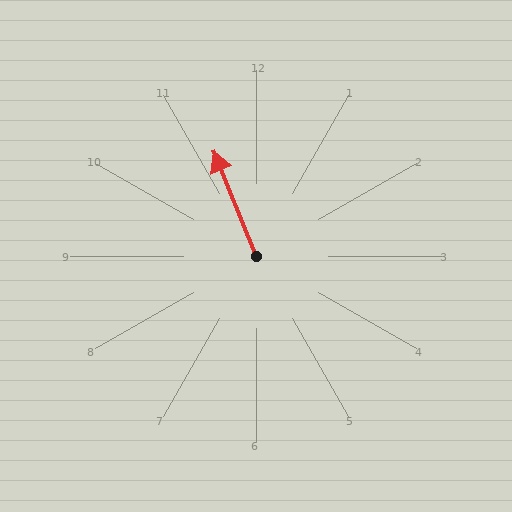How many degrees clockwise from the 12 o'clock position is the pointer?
Approximately 338 degrees.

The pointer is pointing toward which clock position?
Roughly 11 o'clock.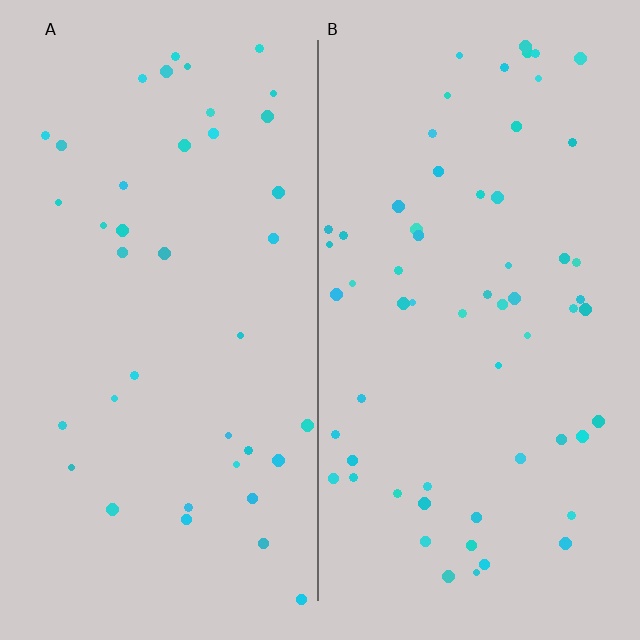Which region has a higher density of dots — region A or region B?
B (the right).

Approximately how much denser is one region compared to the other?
Approximately 1.6× — region B over region A.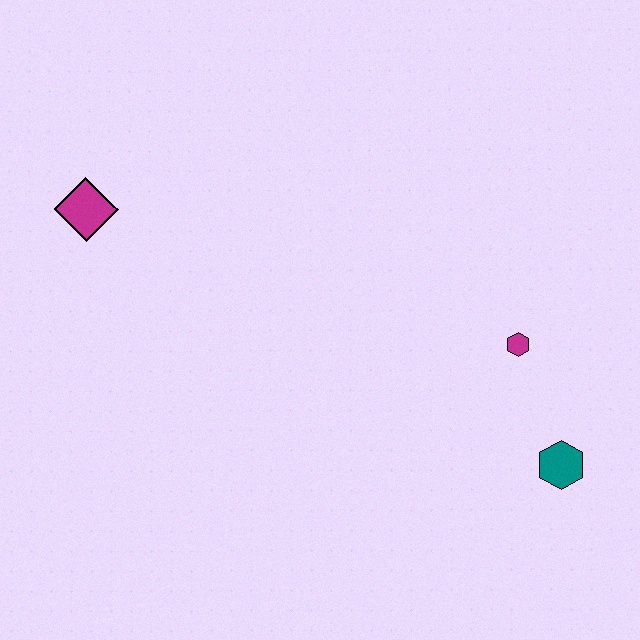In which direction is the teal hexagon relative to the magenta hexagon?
The teal hexagon is below the magenta hexagon.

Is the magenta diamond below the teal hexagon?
No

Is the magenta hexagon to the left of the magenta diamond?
No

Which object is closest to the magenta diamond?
The magenta hexagon is closest to the magenta diamond.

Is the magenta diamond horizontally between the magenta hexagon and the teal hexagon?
No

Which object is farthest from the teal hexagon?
The magenta diamond is farthest from the teal hexagon.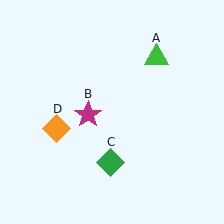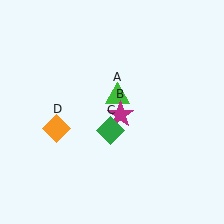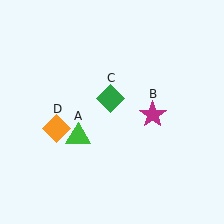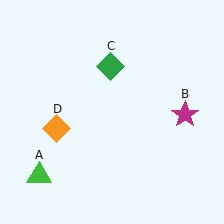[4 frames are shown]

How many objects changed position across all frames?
3 objects changed position: green triangle (object A), magenta star (object B), green diamond (object C).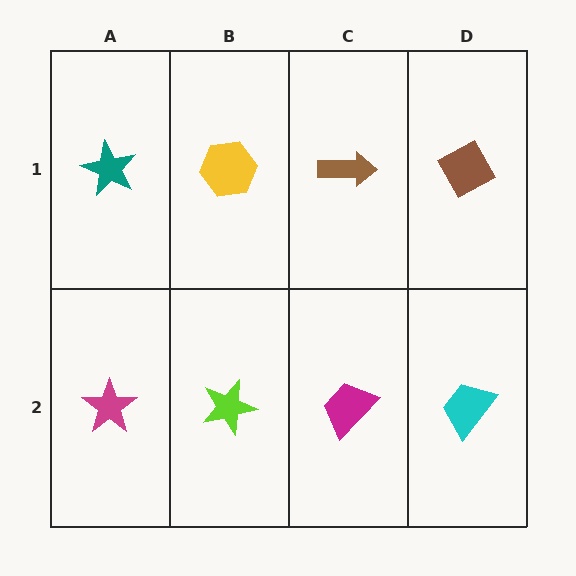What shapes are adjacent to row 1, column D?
A cyan trapezoid (row 2, column D), a brown arrow (row 1, column C).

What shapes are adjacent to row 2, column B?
A yellow hexagon (row 1, column B), a magenta star (row 2, column A), a magenta trapezoid (row 2, column C).